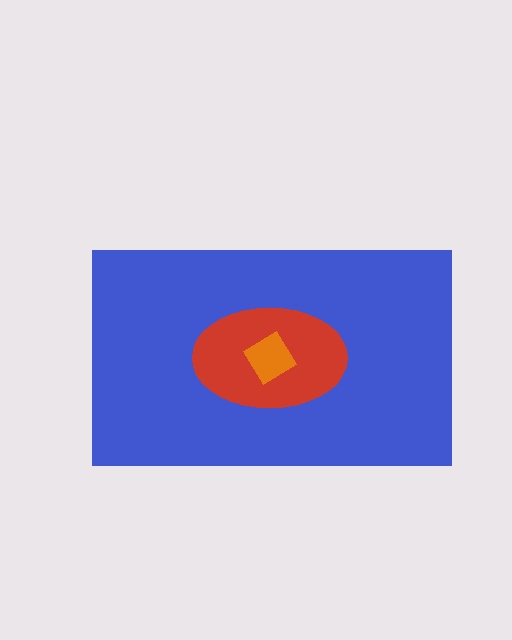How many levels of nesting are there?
3.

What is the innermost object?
The orange diamond.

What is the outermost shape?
The blue rectangle.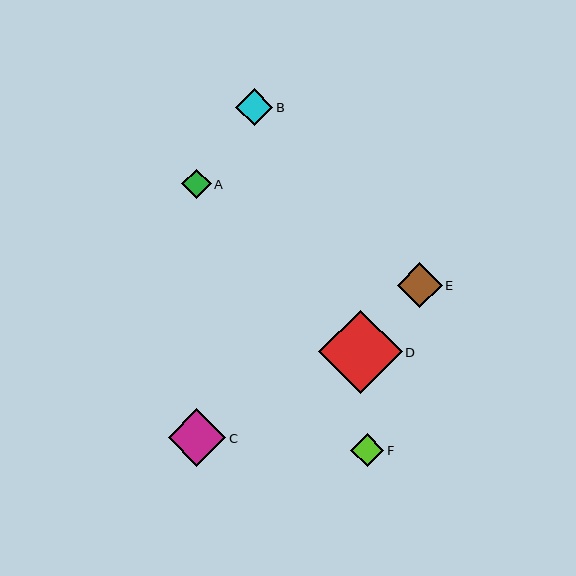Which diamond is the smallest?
Diamond A is the smallest with a size of approximately 29 pixels.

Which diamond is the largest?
Diamond D is the largest with a size of approximately 84 pixels.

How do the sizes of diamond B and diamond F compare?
Diamond B and diamond F are approximately the same size.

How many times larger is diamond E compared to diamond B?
Diamond E is approximately 1.2 times the size of diamond B.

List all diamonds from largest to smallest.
From largest to smallest: D, C, E, B, F, A.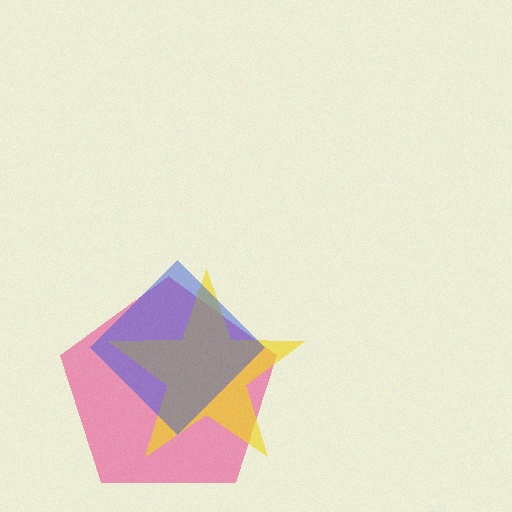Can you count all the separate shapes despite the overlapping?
Yes, there are 3 separate shapes.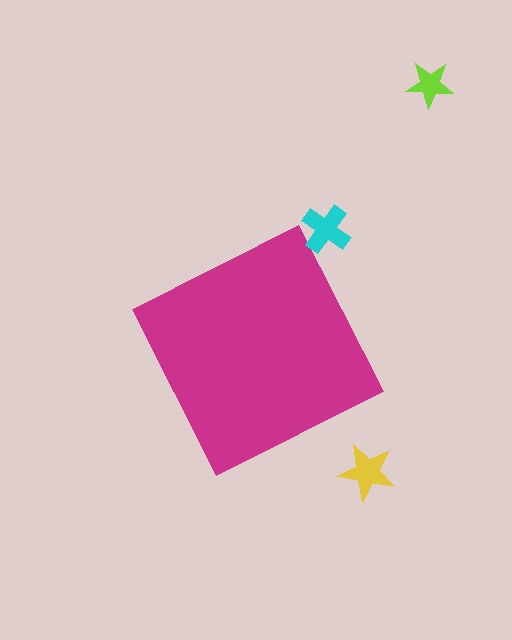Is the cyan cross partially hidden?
No, the cyan cross is fully visible.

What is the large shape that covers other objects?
A magenta square.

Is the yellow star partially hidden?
No, the yellow star is fully visible.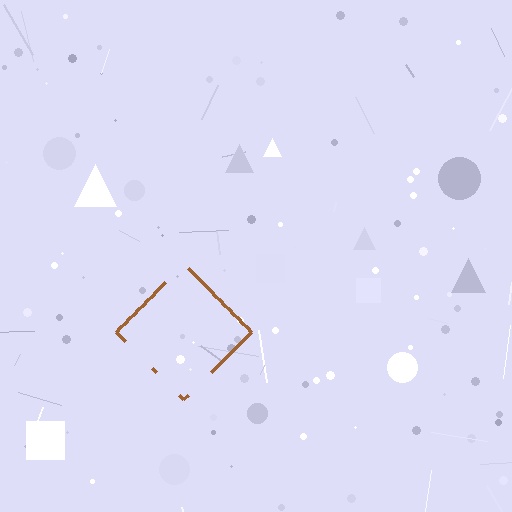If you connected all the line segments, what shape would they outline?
They would outline a diamond.